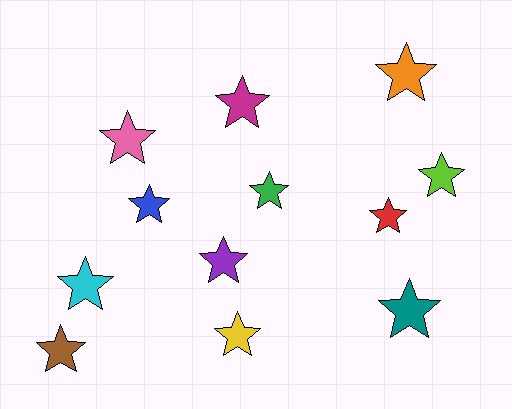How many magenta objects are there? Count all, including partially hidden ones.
There is 1 magenta object.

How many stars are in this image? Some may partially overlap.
There are 12 stars.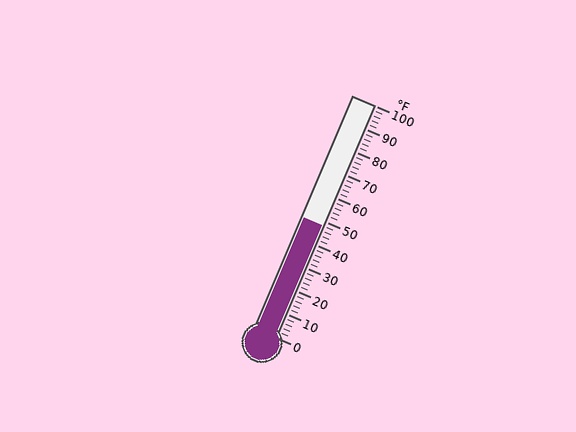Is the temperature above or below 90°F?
The temperature is below 90°F.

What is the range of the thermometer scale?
The thermometer scale ranges from 0°F to 100°F.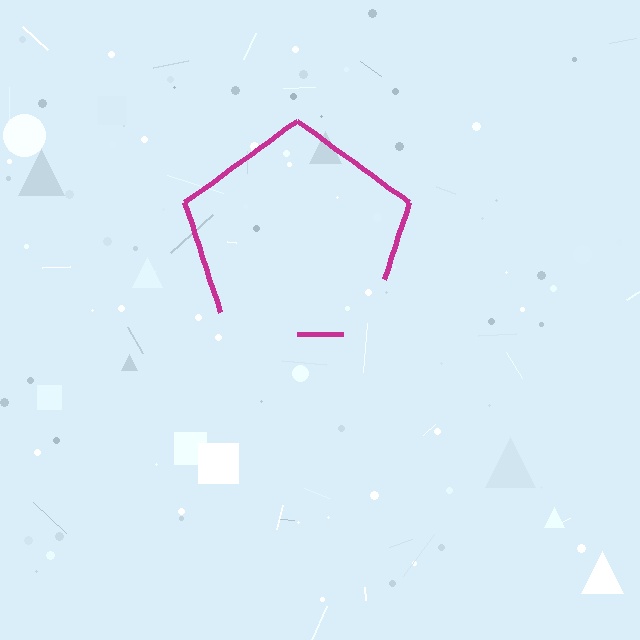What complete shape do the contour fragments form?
The contour fragments form a pentagon.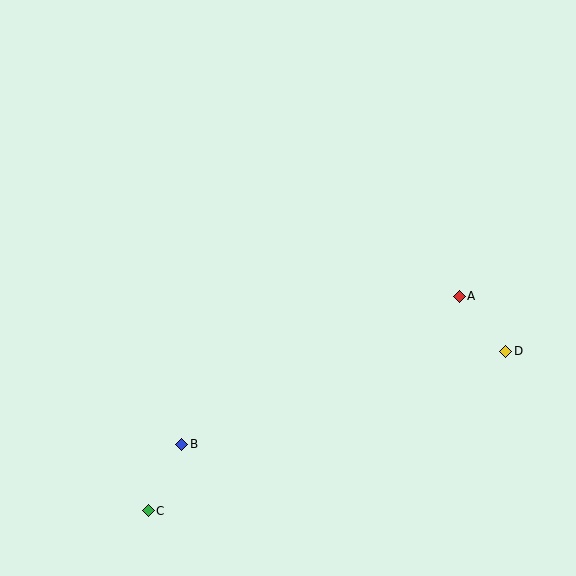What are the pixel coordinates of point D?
Point D is at (506, 351).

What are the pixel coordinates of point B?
Point B is at (182, 444).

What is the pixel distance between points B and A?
The distance between B and A is 314 pixels.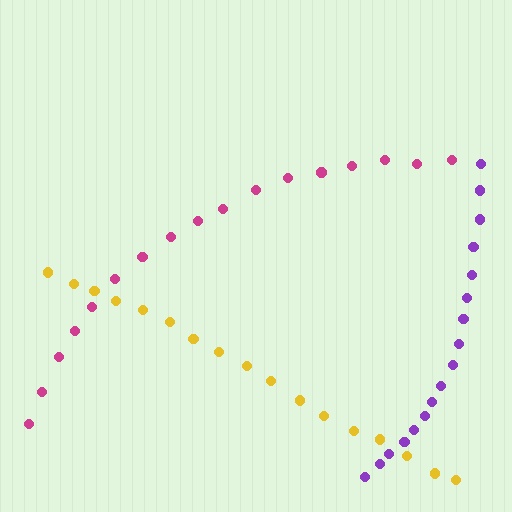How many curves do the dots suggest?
There are 3 distinct paths.